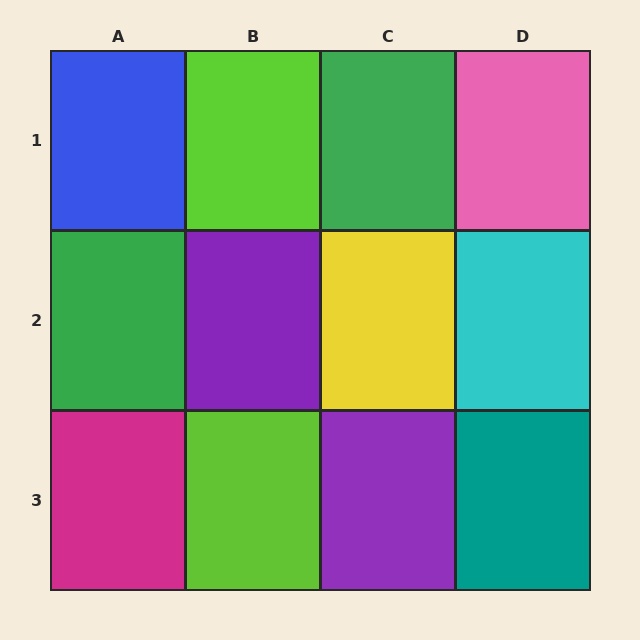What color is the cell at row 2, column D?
Cyan.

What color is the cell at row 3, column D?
Teal.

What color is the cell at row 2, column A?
Green.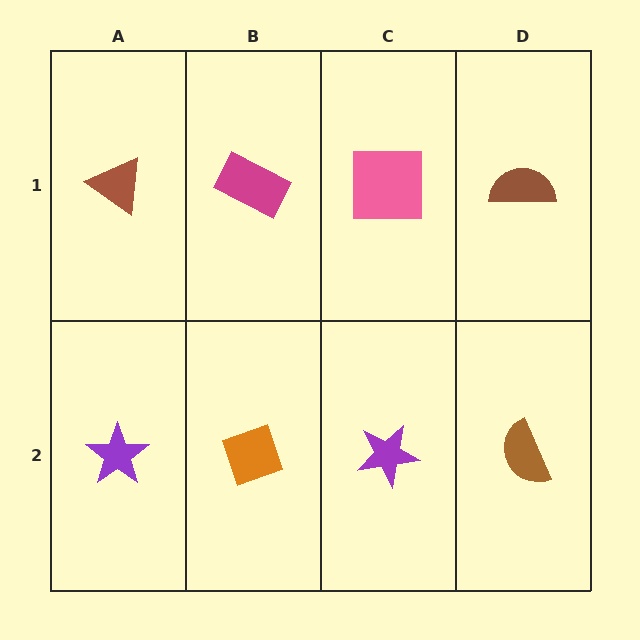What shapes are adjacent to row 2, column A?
A brown triangle (row 1, column A), an orange diamond (row 2, column B).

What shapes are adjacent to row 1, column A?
A purple star (row 2, column A), a magenta rectangle (row 1, column B).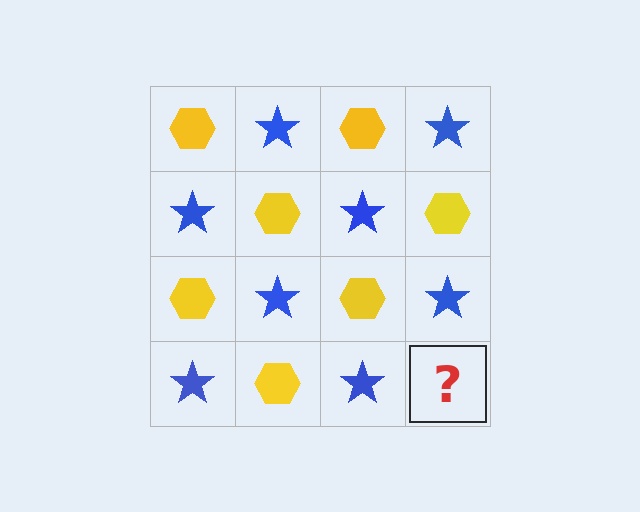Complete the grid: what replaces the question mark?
The question mark should be replaced with a yellow hexagon.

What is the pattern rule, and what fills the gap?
The rule is that it alternates yellow hexagon and blue star in a checkerboard pattern. The gap should be filled with a yellow hexagon.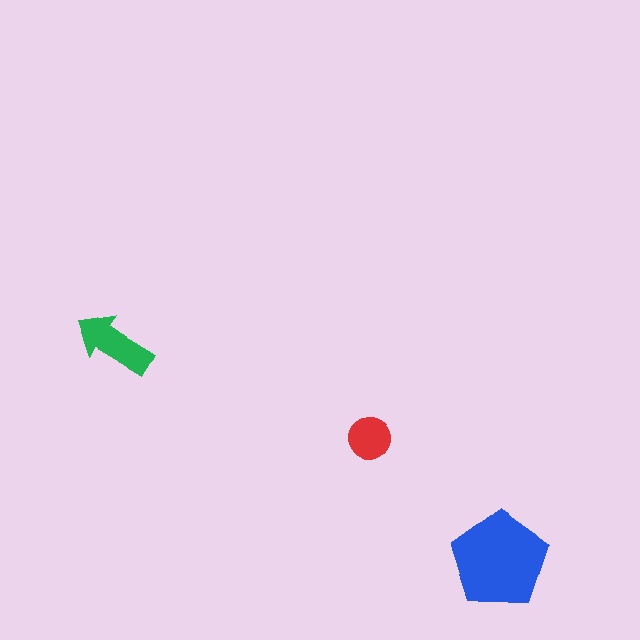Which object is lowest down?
The blue pentagon is bottommost.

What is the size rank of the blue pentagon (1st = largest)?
1st.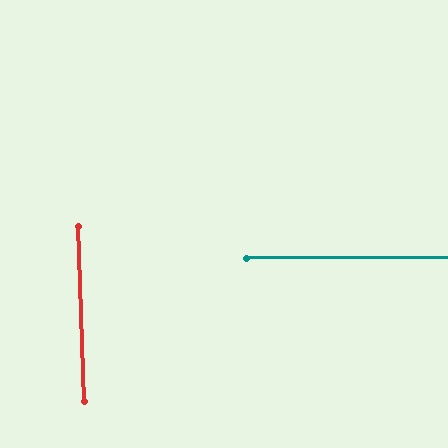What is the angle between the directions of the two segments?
Approximately 88 degrees.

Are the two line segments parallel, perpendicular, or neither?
Perpendicular — they meet at approximately 88°.